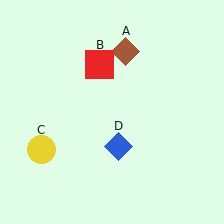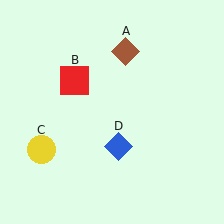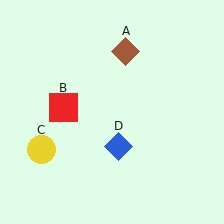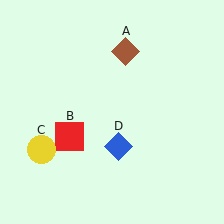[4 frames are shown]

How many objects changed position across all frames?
1 object changed position: red square (object B).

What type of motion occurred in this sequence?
The red square (object B) rotated counterclockwise around the center of the scene.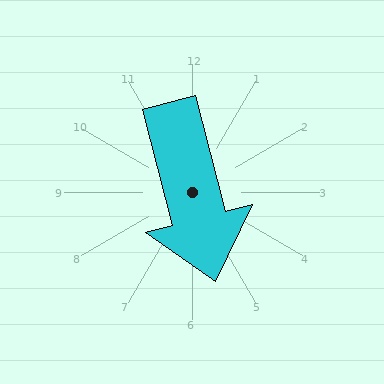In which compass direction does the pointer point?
South.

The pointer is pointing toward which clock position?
Roughly 6 o'clock.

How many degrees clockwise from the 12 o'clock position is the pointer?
Approximately 166 degrees.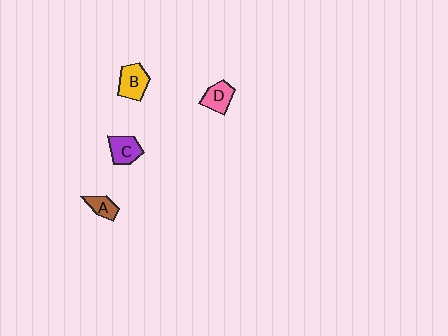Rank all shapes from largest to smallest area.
From largest to smallest: B (yellow), C (purple), D (pink), A (brown).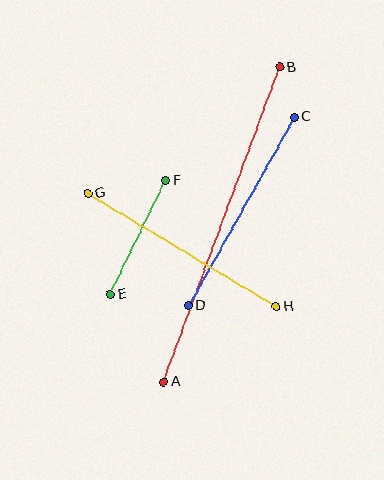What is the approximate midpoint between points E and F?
The midpoint is at approximately (138, 237) pixels.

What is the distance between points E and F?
The distance is approximately 127 pixels.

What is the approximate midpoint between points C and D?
The midpoint is at approximately (241, 211) pixels.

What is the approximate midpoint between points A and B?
The midpoint is at approximately (222, 224) pixels.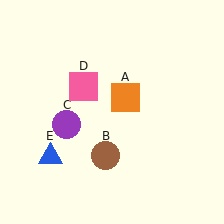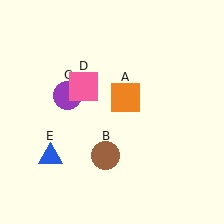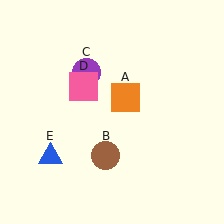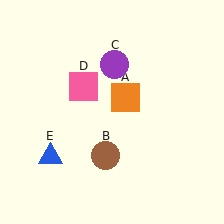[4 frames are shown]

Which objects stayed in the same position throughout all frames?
Orange square (object A) and brown circle (object B) and pink square (object D) and blue triangle (object E) remained stationary.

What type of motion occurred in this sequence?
The purple circle (object C) rotated clockwise around the center of the scene.